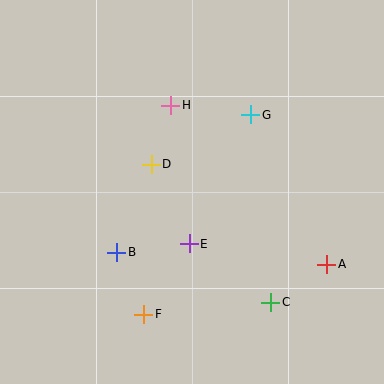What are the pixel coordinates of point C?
Point C is at (271, 302).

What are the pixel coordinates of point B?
Point B is at (117, 252).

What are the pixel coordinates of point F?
Point F is at (144, 314).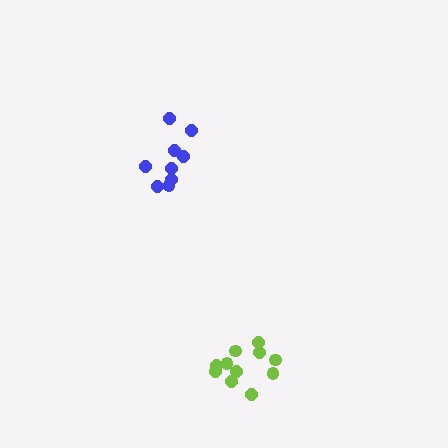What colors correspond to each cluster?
The clusters are colored: lime, blue.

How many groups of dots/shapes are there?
There are 2 groups.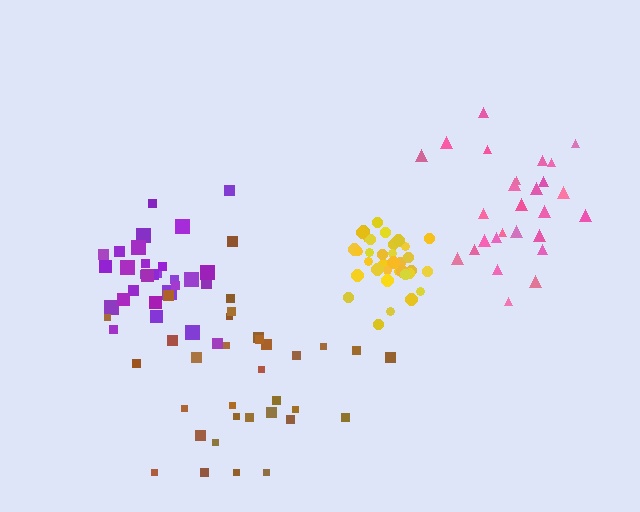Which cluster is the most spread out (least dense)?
Brown.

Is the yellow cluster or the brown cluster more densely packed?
Yellow.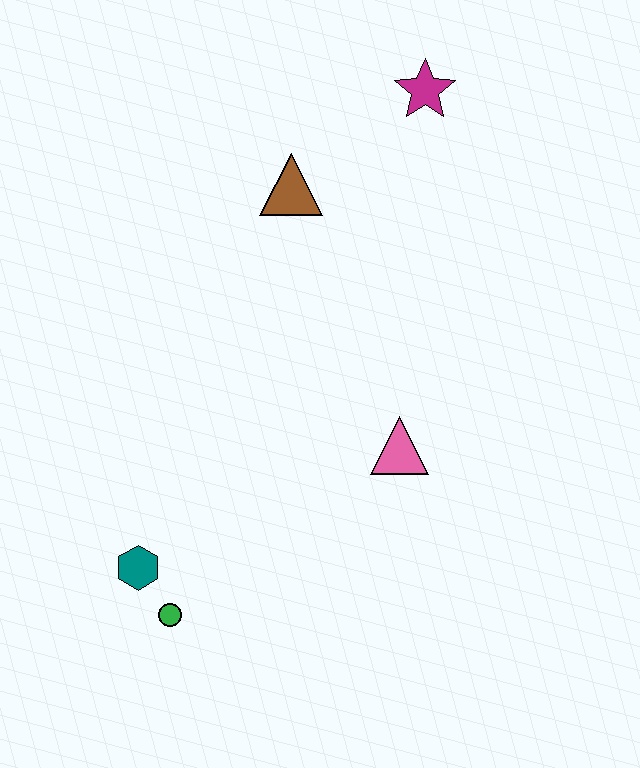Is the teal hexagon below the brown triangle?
Yes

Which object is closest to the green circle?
The teal hexagon is closest to the green circle.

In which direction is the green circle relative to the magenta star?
The green circle is below the magenta star.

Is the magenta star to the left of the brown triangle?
No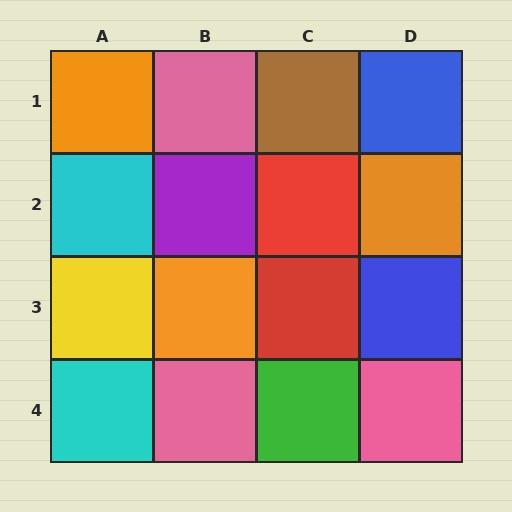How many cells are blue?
2 cells are blue.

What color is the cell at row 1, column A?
Orange.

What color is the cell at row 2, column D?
Orange.